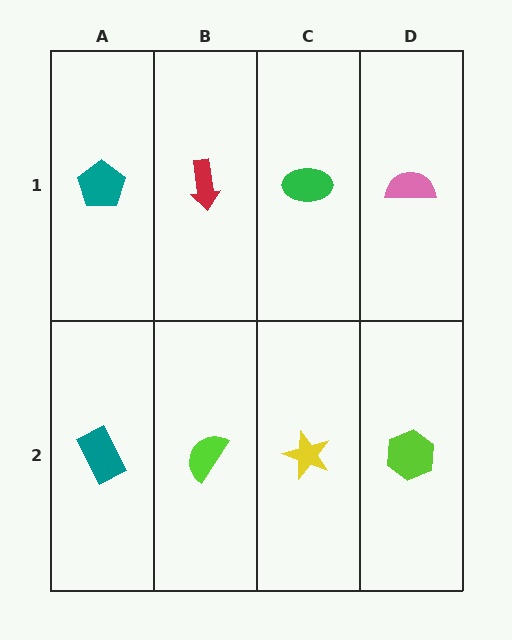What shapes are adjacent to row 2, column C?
A green ellipse (row 1, column C), a lime semicircle (row 2, column B), a lime hexagon (row 2, column D).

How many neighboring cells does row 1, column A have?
2.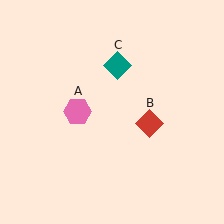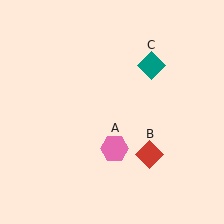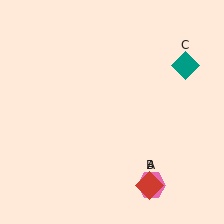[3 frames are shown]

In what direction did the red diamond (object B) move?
The red diamond (object B) moved down.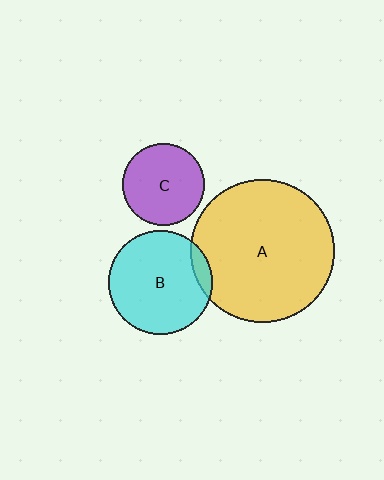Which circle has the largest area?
Circle A (yellow).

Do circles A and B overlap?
Yes.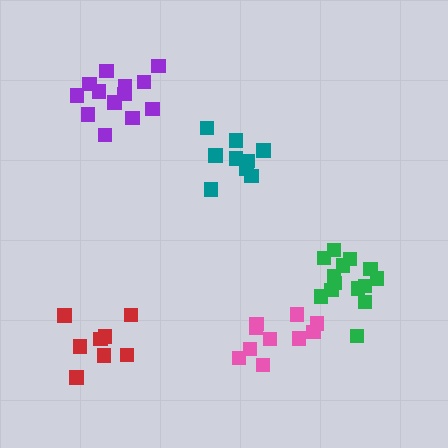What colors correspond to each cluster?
The clusters are colored: red, teal, green, pink, purple.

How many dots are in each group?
Group 1: 8 dots, Group 2: 9 dots, Group 3: 14 dots, Group 4: 10 dots, Group 5: 13 dots (54 total).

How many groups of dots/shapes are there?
There are 5 groups.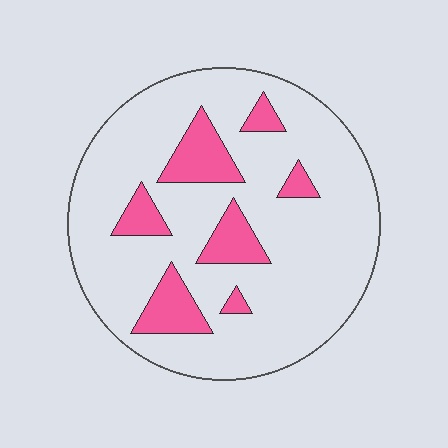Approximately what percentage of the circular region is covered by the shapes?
Approximately 15%.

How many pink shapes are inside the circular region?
7.